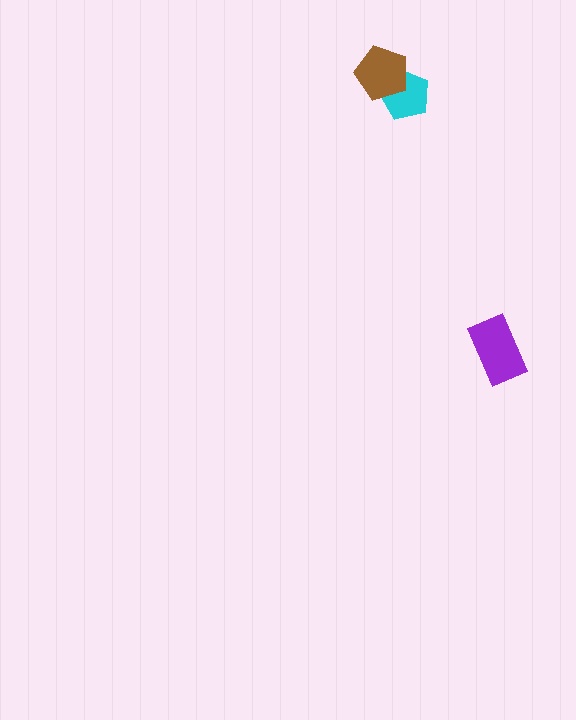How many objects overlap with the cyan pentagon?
1 object overlaps with the cyan pentagon.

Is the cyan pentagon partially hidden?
Yes, it is partially covered by another shape.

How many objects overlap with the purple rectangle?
0 objects overlap with the purple rectangle.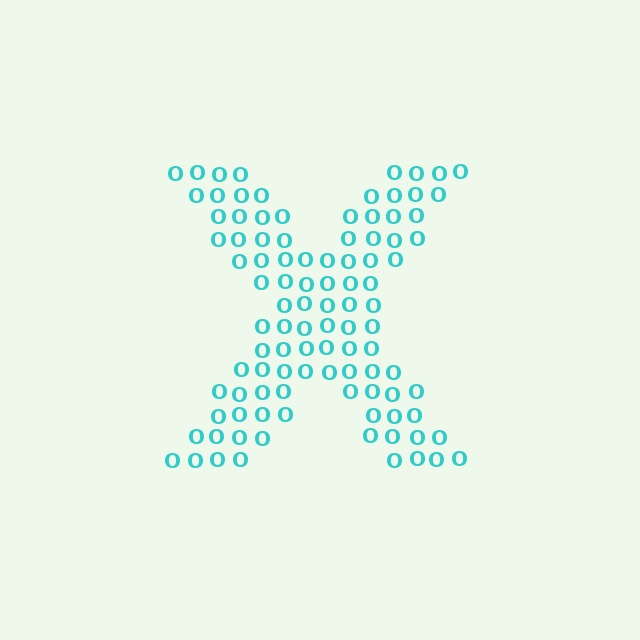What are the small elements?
The small elements are letter O's.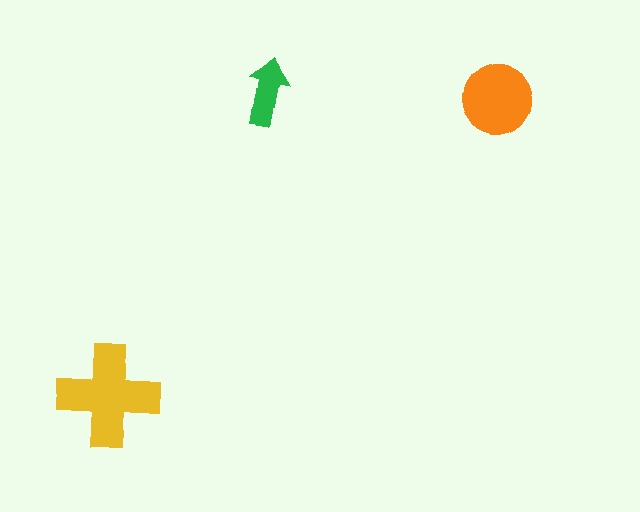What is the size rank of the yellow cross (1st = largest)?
1st.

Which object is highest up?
The orange circle is topmost.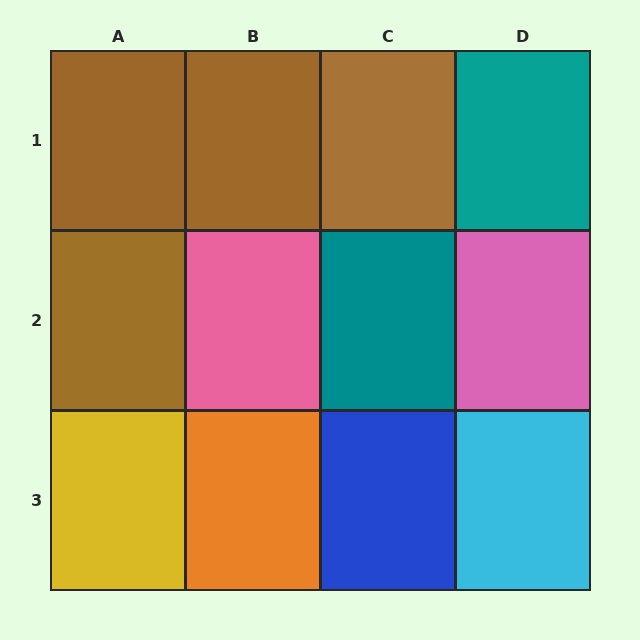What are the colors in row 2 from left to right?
Brown, pink, teal, pink.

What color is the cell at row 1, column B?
Brown.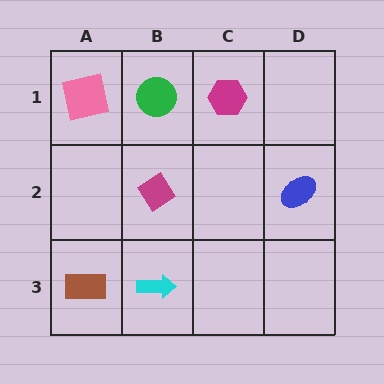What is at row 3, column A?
A brown rectangle.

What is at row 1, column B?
A green circle.